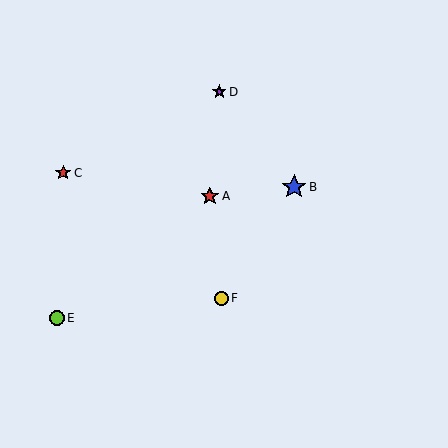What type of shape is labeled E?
Shape E is a lime circle.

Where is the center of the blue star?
The center of the blue star is at (294, 187).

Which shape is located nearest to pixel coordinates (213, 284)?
The yellow circle (labeled F) at (221, 298) is nearest to that location.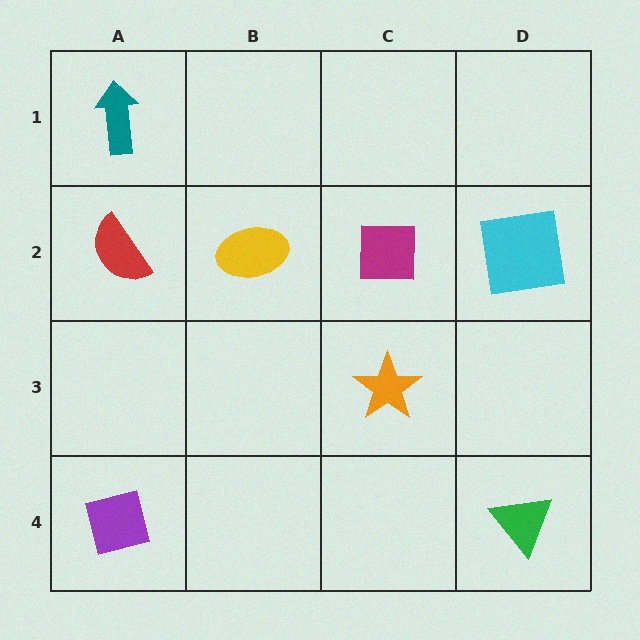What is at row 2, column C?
A magenta square.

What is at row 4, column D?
A green triangle.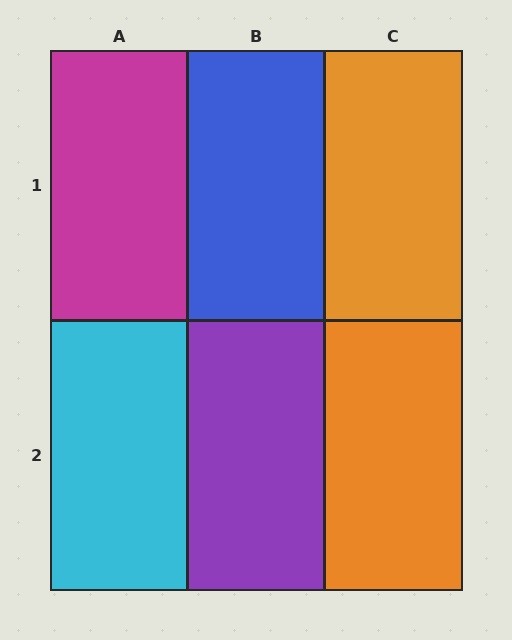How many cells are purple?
1 cell is purple.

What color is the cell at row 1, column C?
Orange.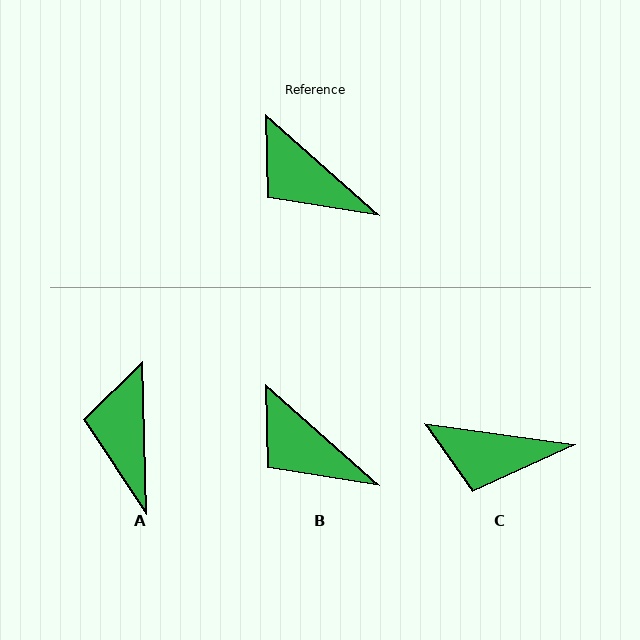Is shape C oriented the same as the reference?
No, it is off by about 34 degrees.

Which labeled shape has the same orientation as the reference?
B.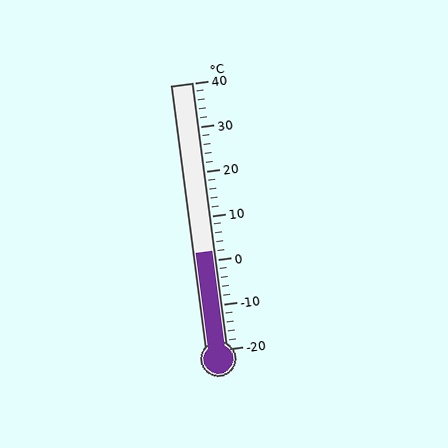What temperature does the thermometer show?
The thermometer shows approximately 2°C.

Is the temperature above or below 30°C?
The temperature is below 30°C.